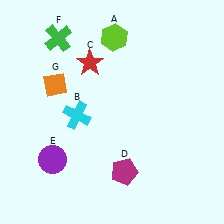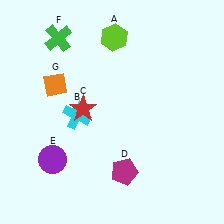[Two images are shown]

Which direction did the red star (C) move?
The red star (C) moved down.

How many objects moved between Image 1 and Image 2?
1 object moved between the two images.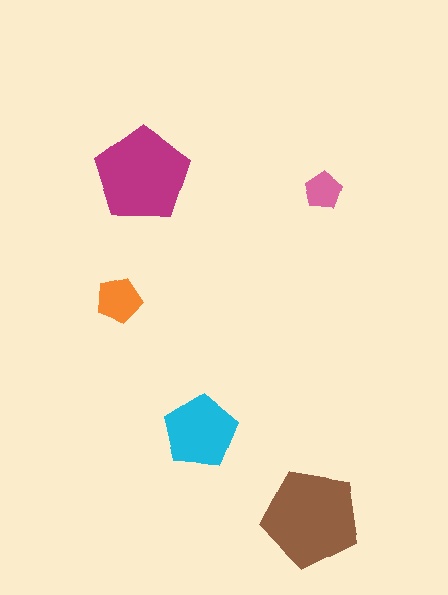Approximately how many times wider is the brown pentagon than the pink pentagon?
About 2.5 times wider.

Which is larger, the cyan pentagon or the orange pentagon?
The cyan one.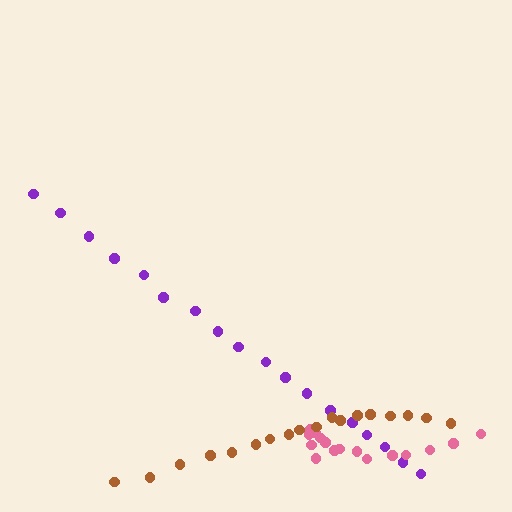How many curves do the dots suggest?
There are 3 distinct paths.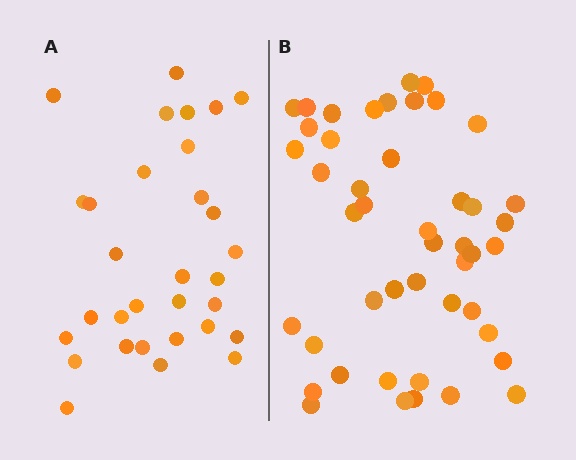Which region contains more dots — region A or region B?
Region B (the right region) has more dots.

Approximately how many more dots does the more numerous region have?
Region B has approximately 15 more dots than region A.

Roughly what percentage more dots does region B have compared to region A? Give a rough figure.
About 50% more.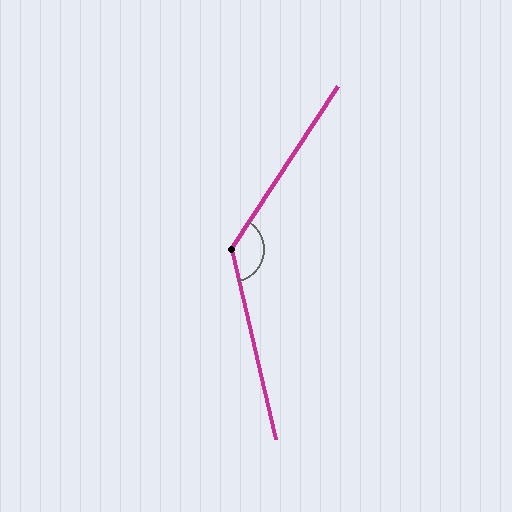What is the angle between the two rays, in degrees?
Approximately 133 degrees.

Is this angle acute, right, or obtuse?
It is obtuse.